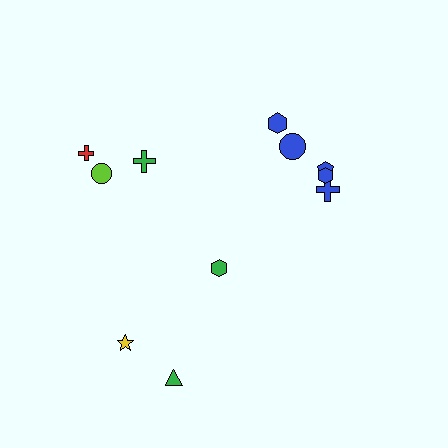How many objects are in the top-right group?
There are 5 objects.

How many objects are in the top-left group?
There are 3 objects.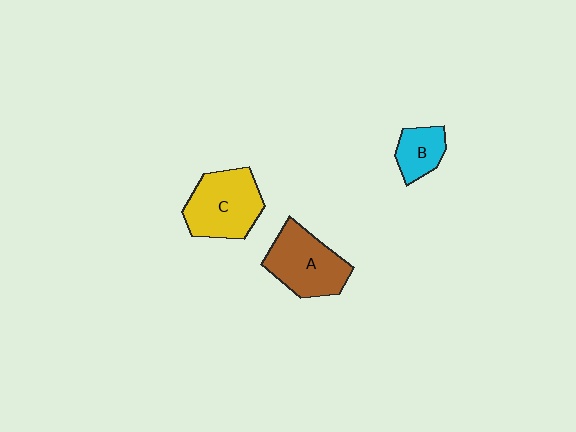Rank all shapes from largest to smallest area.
From largest to smallest: C (yellow), A (brown), B (cyan).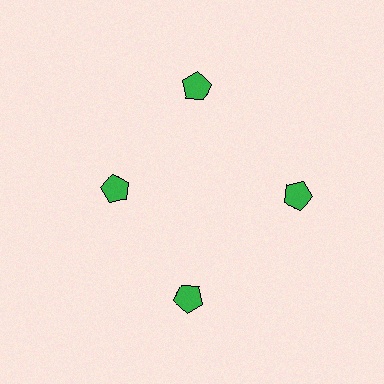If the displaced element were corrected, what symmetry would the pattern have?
It would have 4-fold rotational symmetry — the pattern would map onto itself every 90 degrees.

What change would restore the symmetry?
The symmetry would be restored by moving it outward, back onto the ring so that all 4 pentagons sit at equal angles and equal distance from the center.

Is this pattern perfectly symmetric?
No. The 4 green pentagons are arranged in a ring, but one element near the 9 o'clock position is pulled inward toward the center, breaking the 4-fold rotational symmetry.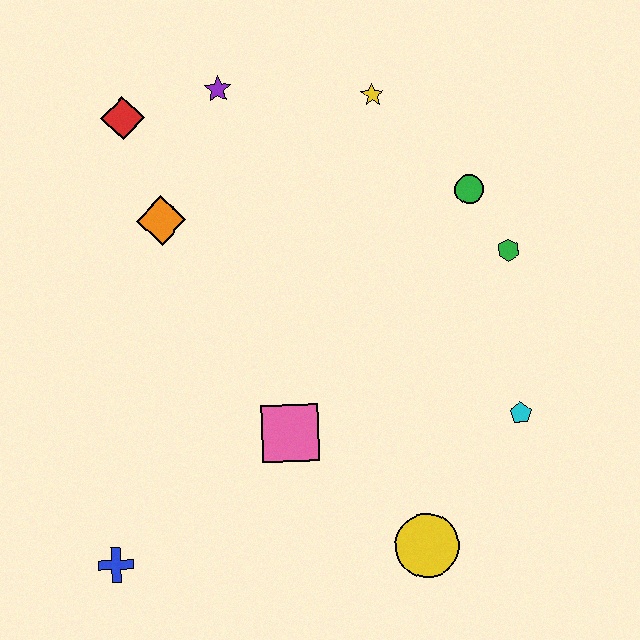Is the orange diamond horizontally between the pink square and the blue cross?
Yes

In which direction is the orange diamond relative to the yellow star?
The orange diamond is to the left of the yellow star.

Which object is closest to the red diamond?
The purple star is closest to the red diamond.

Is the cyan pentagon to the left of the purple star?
No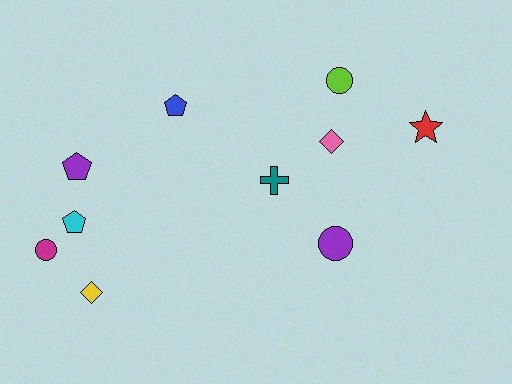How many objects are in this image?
There are 10 objects.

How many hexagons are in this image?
There are no hexagons.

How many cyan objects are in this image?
There is 1 cyan object.